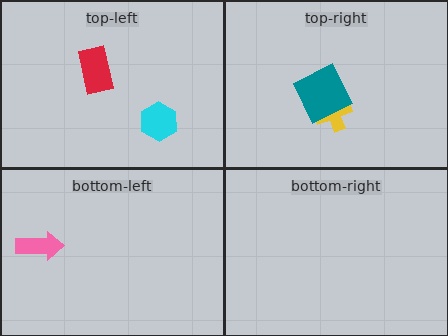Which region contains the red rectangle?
The top-left region.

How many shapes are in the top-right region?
2.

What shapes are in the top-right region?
The yellow cross, the teal square.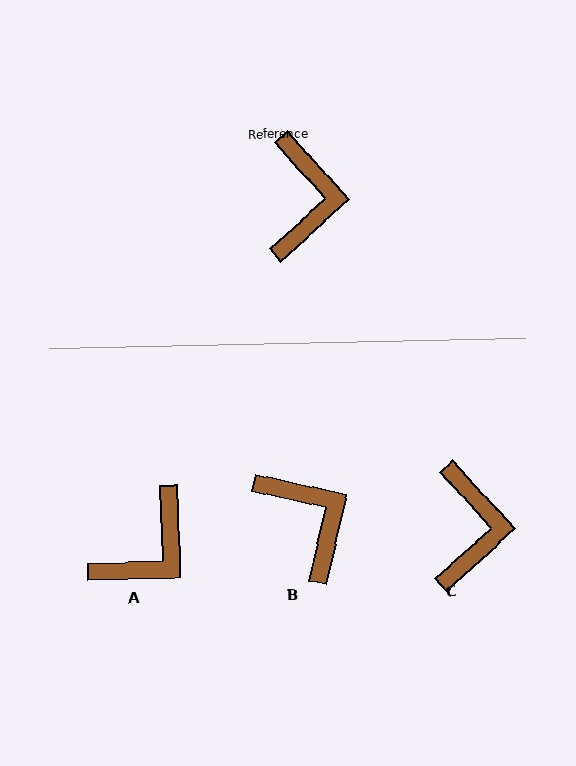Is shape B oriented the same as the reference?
No, it is off by about 35 degrees.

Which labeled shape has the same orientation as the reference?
C.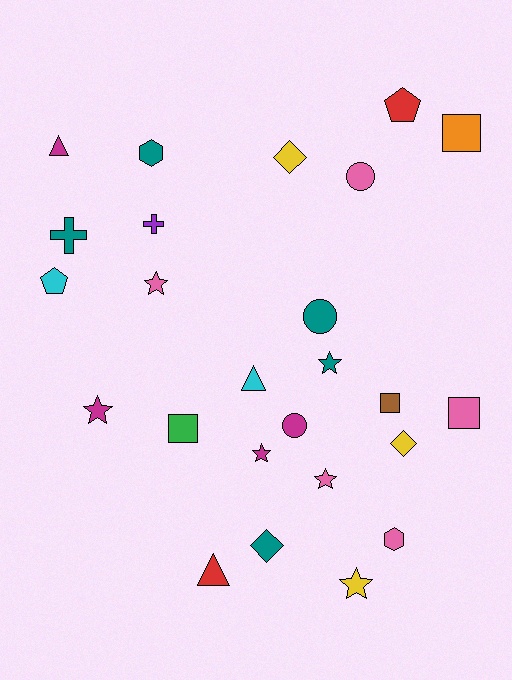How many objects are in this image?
There are 25 objects.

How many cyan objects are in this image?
There are 2 cyan objects.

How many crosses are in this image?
There are 2 crosses.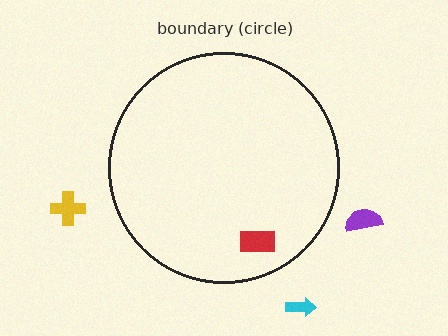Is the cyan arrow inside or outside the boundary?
Outside.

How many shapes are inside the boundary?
1 inside, 3 outside.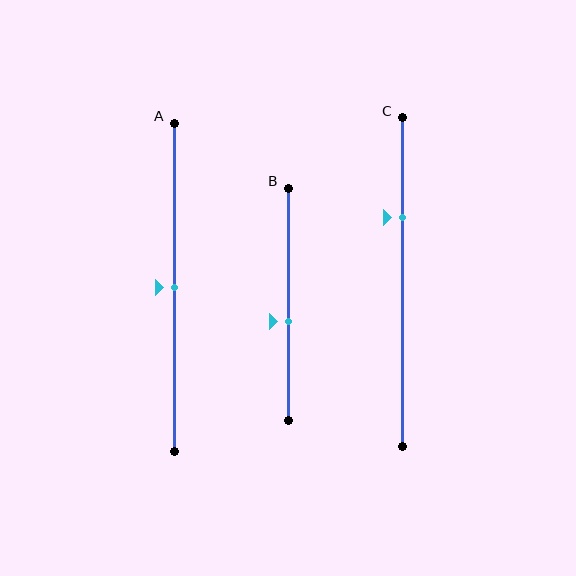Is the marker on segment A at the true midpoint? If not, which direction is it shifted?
Yes, the marker on segment A is at the true midpoint.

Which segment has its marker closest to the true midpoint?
Segment A has its marker closest to the true midpoint.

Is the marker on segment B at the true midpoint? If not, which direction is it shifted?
No, the marker on segment B is shifted downward by about 7% of the segment length.